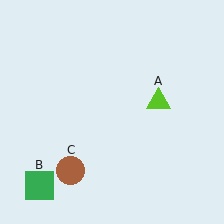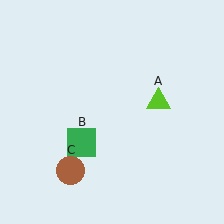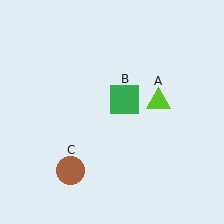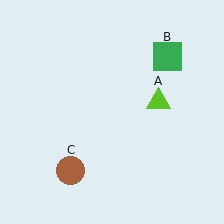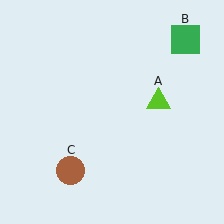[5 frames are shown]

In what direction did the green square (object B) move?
The green square (object B) moved up and to the right.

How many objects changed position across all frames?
1 object changed position: green square (object B).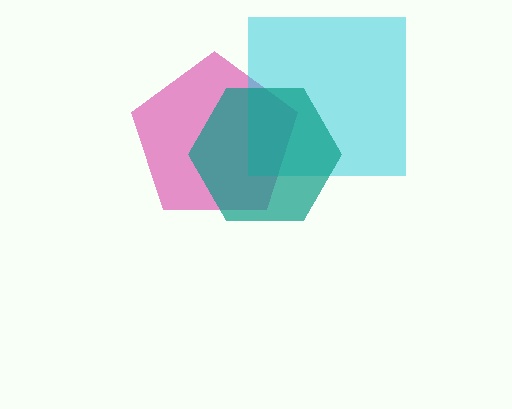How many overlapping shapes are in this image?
There are 3 overlapping shapes in the image.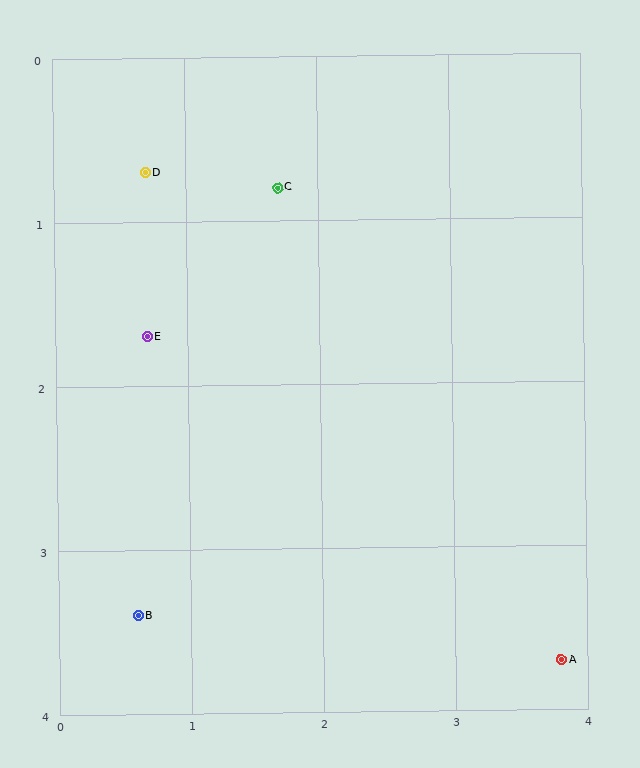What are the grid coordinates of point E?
Point E is at approximately (0.7, 1.7).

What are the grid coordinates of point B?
Point B is at approximately (0.6, 3.4).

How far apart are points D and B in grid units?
Points D and B are about 2.7 grid units apart.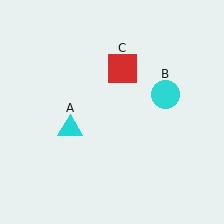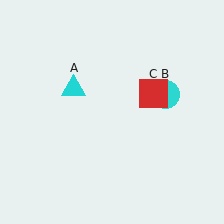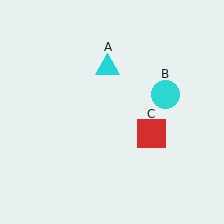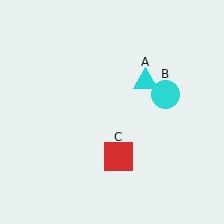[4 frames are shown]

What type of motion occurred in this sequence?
The cyan triangle (object A), red square (object C) rotated clockwise around the center of the scene.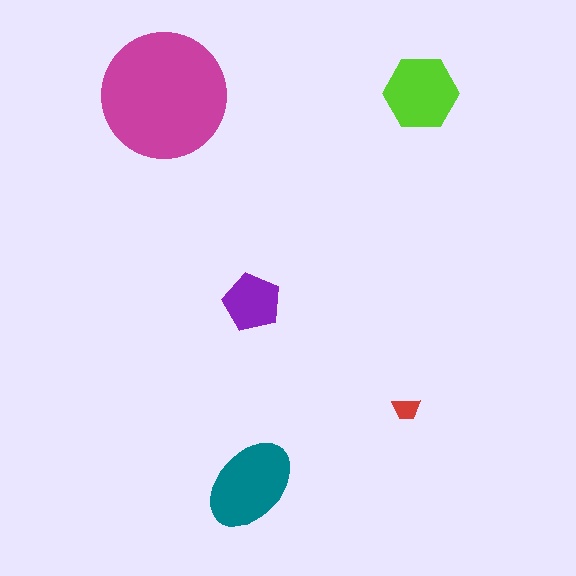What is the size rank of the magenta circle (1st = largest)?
1st.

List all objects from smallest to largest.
The red trapezoid, the purple pentagon, the lime hexagon, the teal ellipse, the magenta circle.